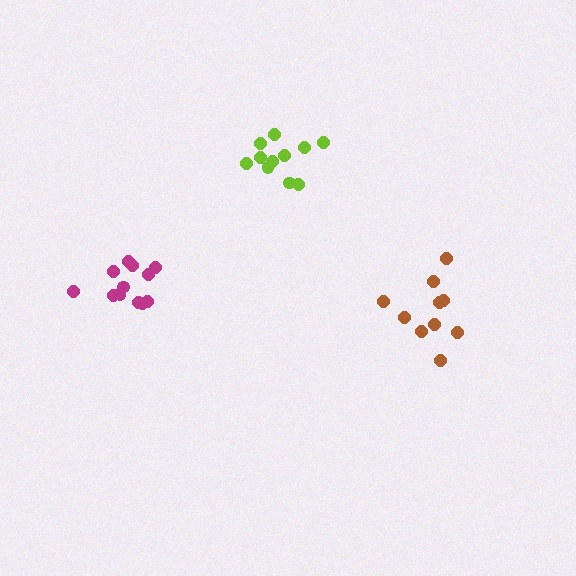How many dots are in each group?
Group 1: 10 dots, Group 2: 11 dots, Group 3: 12 dots (33 total).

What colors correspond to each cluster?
The clusters are colored: brown, lime, magenta.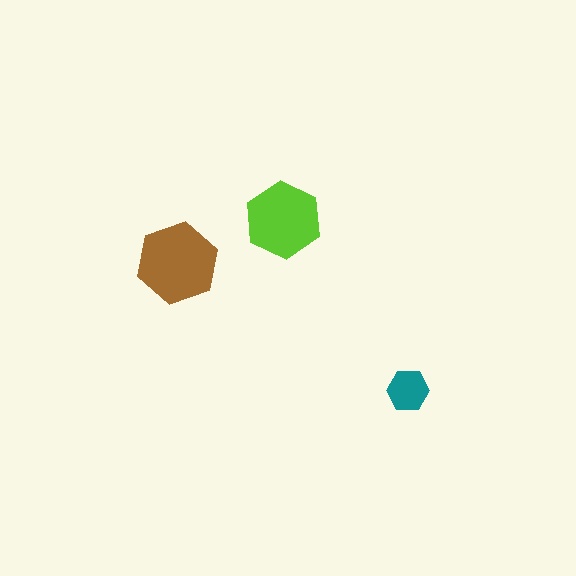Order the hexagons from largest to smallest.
the brown one, the lime one, the teal one.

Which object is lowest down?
The teal hexagon is bottommost.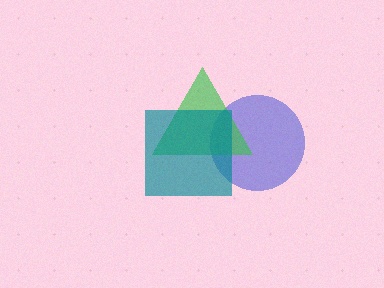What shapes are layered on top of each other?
The layered shapes are: a blue circle, a green triangle, a teal square.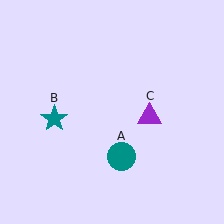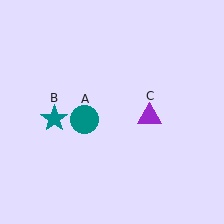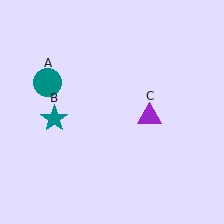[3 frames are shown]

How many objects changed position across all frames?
1 object changed position: teal circle (object A).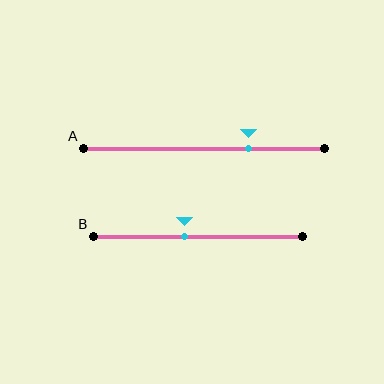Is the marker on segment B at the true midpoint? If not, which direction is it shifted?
No, the marker on segment B is shifted to the left by about 7% of the segment length.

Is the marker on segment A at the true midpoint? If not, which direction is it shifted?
No, the marker on segment A is shifted to the right by about 19% of the segment length.